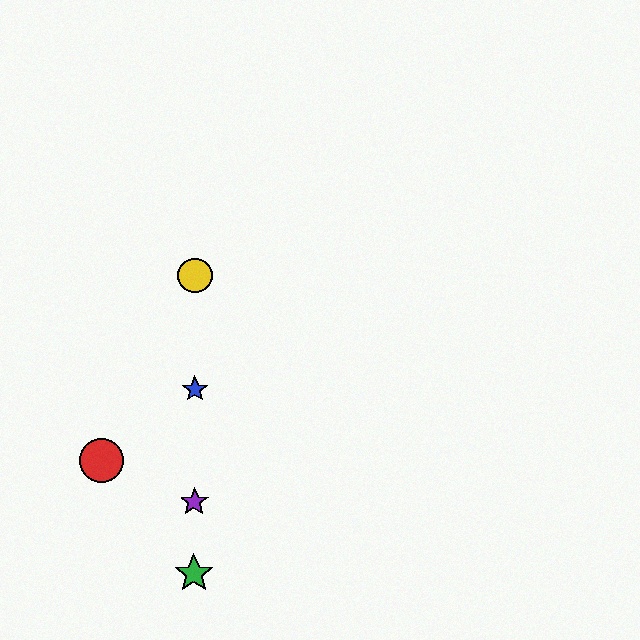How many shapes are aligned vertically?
4 shapes (the blue star, the green star, the yellow circle, the purple star) are aligned vertically.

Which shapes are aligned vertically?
The blue star, the green star, the yellow circle, the purple star are aligned vertically.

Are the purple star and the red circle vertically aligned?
No, the purple star is at x≈194 and the red circle is at x≈102.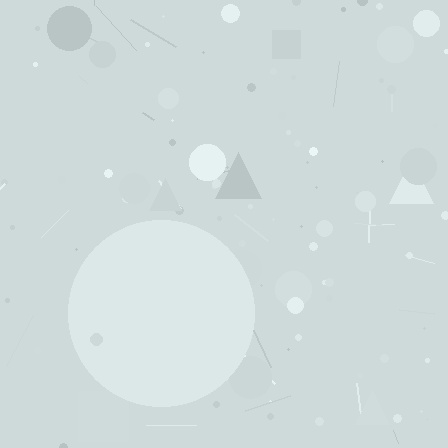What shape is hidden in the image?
A circle is hidden in the image.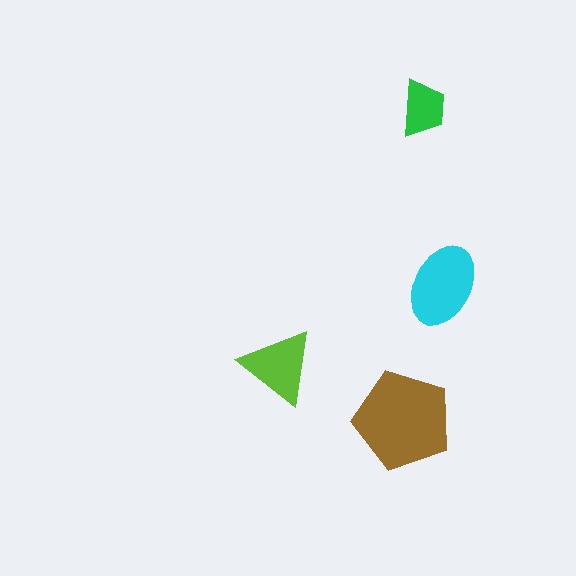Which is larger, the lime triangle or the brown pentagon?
The brown pentagon.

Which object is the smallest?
The green trapezoid.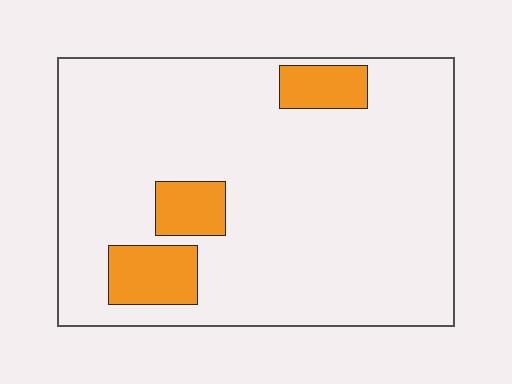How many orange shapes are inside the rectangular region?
3.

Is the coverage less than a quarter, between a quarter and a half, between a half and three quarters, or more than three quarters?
Less than a quarter.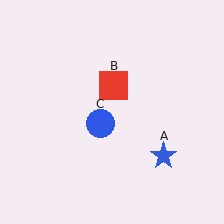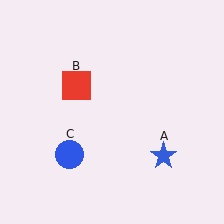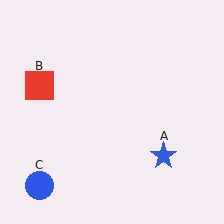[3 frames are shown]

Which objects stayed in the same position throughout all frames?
Blue star (object A) remained stationary.